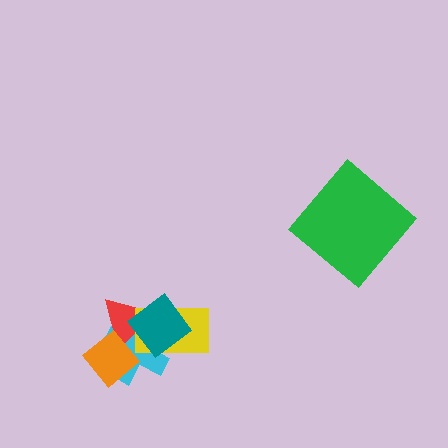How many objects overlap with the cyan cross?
4 objects overlap with the cyan cross.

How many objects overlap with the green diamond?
0 objects overlap with the green diamond.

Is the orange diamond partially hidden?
No, no other shape covers it.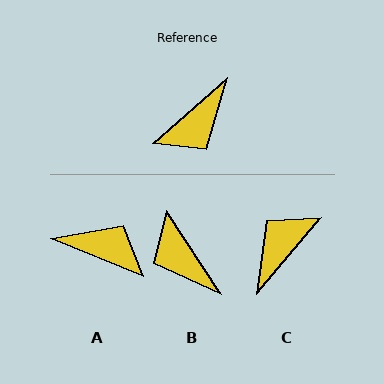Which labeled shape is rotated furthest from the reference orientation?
C, about 171 degrees away.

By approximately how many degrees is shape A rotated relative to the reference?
Approximately 117 degrees counter-clockwise.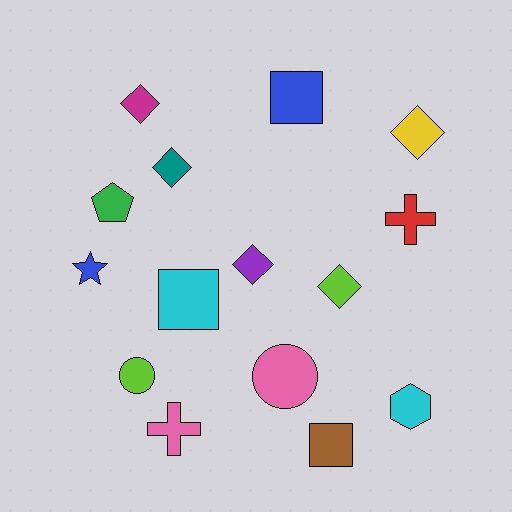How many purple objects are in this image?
There is 1 purple object.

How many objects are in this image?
There are 15 objects.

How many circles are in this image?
There are 2 circles.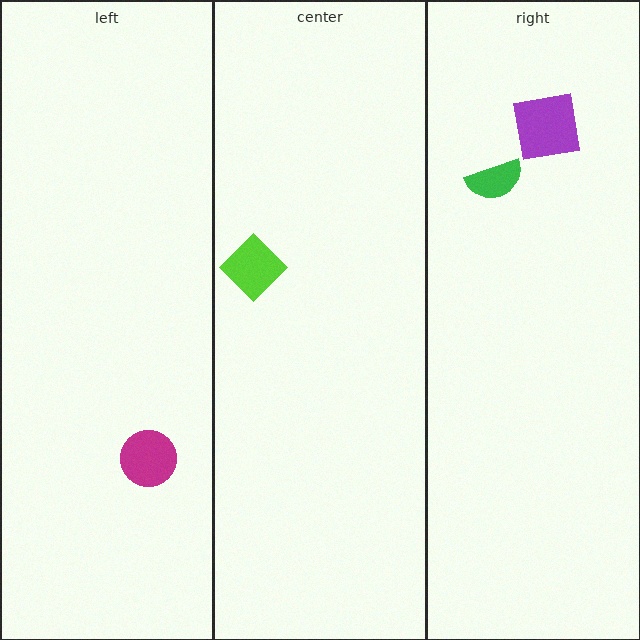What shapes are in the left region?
The magenta circle.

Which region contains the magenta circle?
The left region.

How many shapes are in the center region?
1.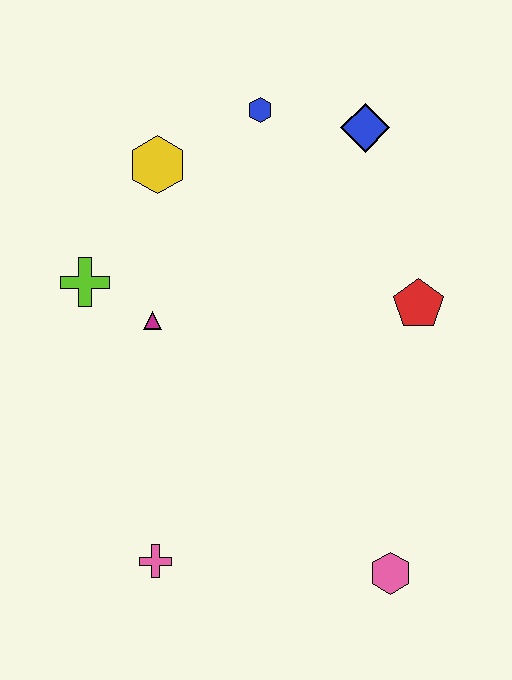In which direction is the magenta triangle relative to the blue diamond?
The magenta triangle is to the left of the blue diamond.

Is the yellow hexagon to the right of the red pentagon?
No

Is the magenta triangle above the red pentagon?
No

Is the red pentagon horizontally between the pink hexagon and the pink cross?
No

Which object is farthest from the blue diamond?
The pink cross is farthest from the blue diamond.